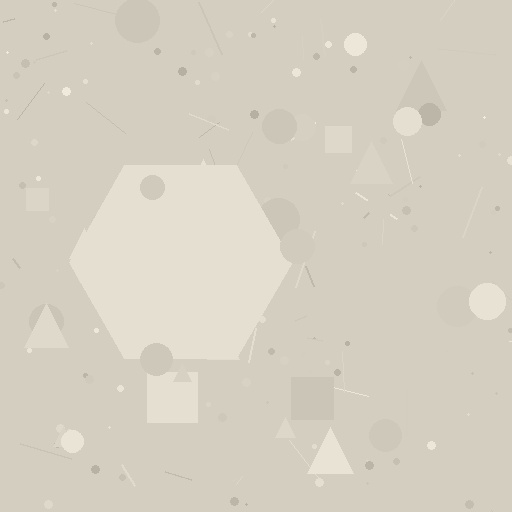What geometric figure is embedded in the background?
A hexagon is embedded in the background.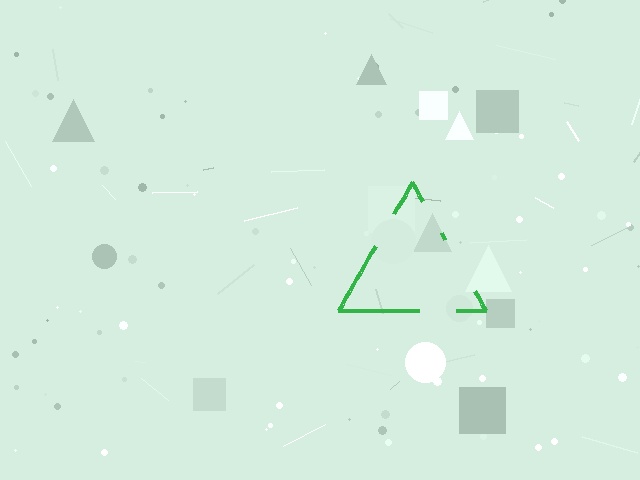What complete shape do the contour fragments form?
The contour fragments form a triangle.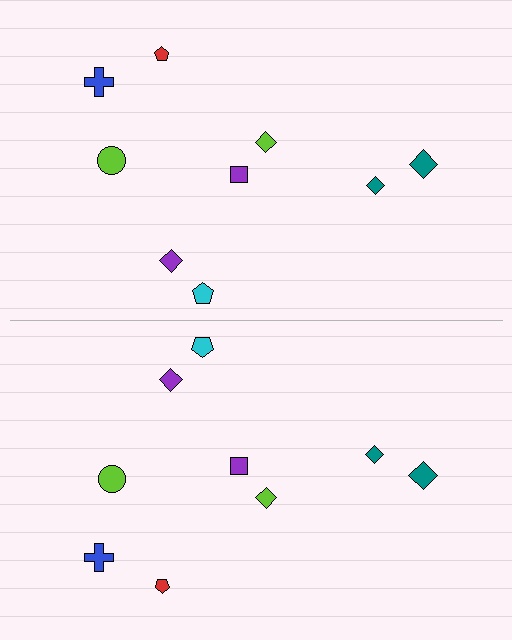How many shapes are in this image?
There are 18 shapes in this image.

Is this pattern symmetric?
Yes, this pattern has bilateral (reflection) symmetry.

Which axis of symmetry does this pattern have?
The pattern has a horizontal axis of symmetry running through the center of the image.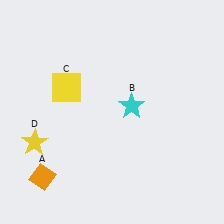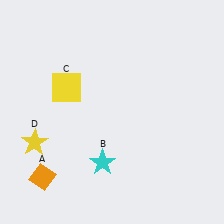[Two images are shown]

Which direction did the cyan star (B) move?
The cyan star (B) moved down.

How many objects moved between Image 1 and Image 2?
1 object moved between the two images.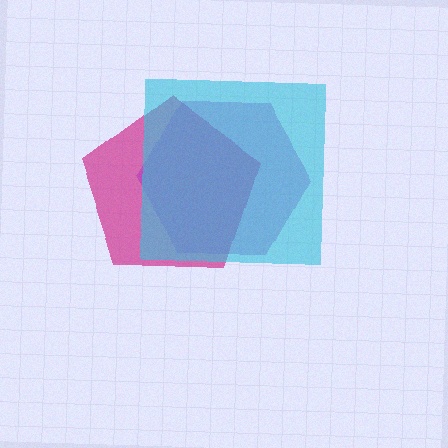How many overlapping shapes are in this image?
There are 3 overlapping shapes in the image.